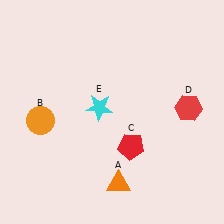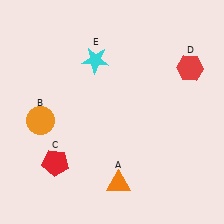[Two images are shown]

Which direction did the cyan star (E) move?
The cyan star (E) moved up.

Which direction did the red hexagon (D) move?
The red hexagon (D) moved up.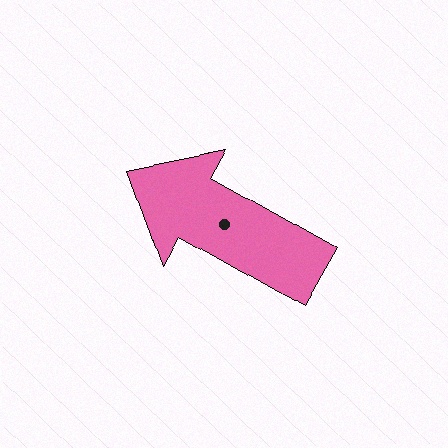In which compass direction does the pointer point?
Northwest.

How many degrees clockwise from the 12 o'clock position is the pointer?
Approximately 299 degrees.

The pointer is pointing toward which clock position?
Roughly 10 o'clock.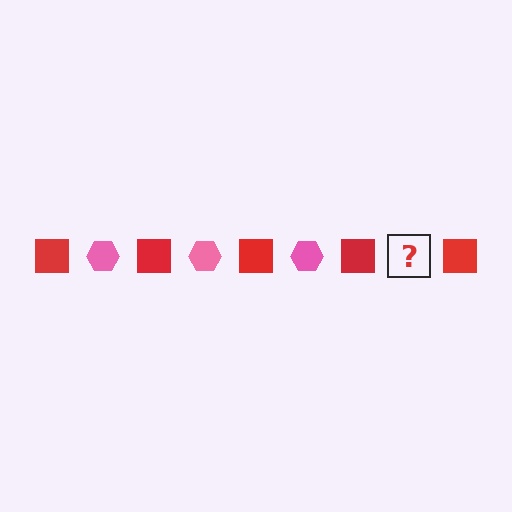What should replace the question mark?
The question mark should be replaced with a pink hexagon.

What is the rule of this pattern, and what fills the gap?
The rule is that the pattern alternates between red square and pink hexagon. The gap should be filled with a pink hexagon.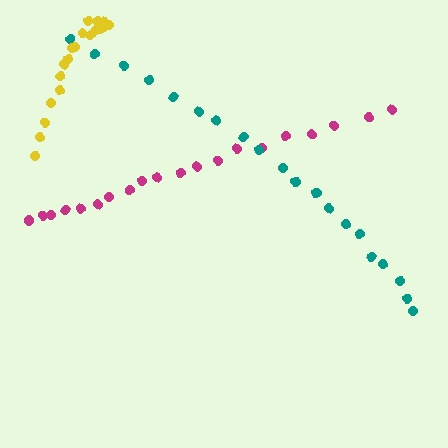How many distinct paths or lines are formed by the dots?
There are 3 distinct paths.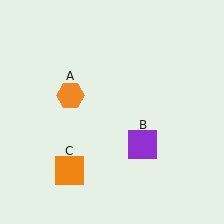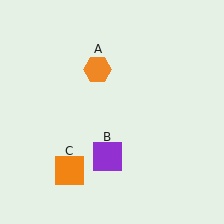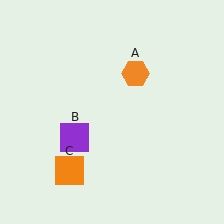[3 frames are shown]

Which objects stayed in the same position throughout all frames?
Orange square (object C) remained stationary.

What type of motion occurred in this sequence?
The orange hexagon (object A), purple square (object B) rotated clockwise around the center of the scene.